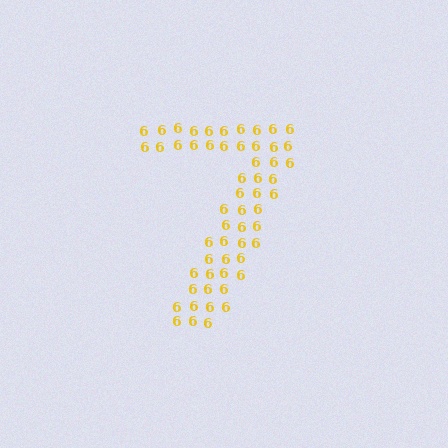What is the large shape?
The large shape is the digit 7.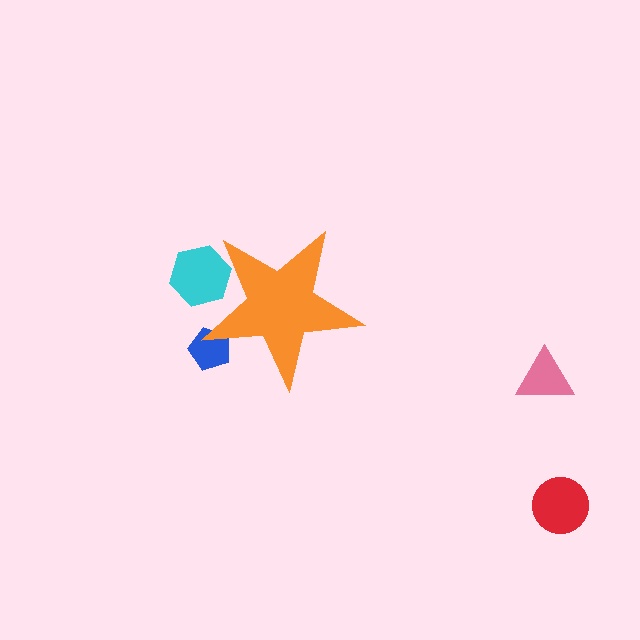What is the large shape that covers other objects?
An orange star.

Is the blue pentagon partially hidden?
Yes, the blue pentagon is partially hidden behind the orange star.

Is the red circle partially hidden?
No, the red circle is fully visible.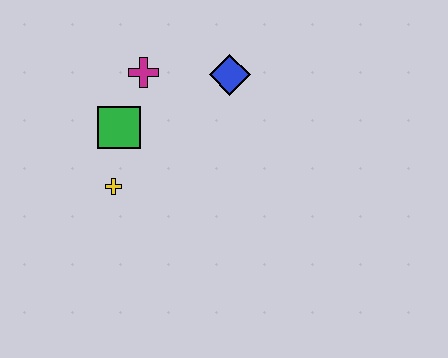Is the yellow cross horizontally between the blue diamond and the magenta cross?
No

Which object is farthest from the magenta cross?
The yellow cross is farthest from the magenta cross.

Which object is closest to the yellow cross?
The green square is closest to the yellow cross.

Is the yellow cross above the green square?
No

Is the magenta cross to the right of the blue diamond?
No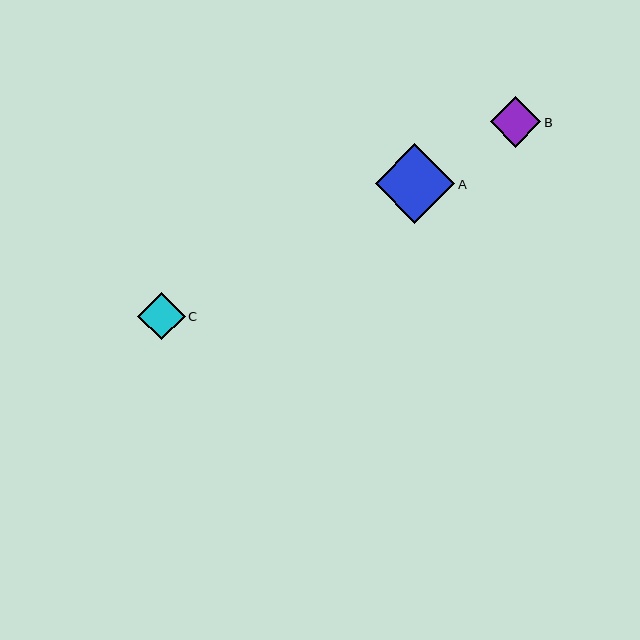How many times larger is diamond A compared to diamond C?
Diamond A is approximately 1.7 times the size of diamond C.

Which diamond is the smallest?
Diamond C is the smallest with a size of approximately 47 pixels.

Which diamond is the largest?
Diamond A is the largest with a size of approximately 80 pixels.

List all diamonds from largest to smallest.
From largest to smallest: A, B, C.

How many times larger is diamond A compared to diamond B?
Diamond A is approximately 1.6 times the size of diamond B.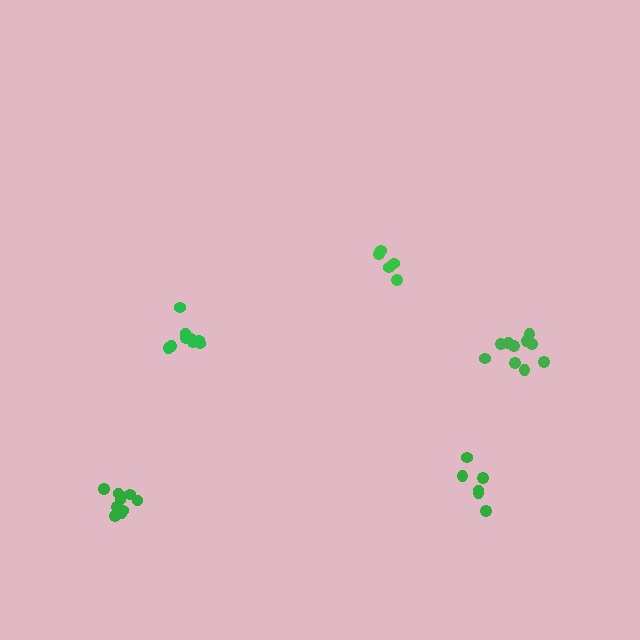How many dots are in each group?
Group 1: 10 dots, Group 2: 9 dots, Group 3: 6 dots, Group 4: 9 dots, Group 5: 6 dots (40 total).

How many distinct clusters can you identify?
There are 5 distinct clusters.